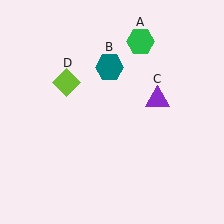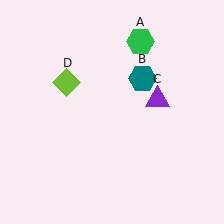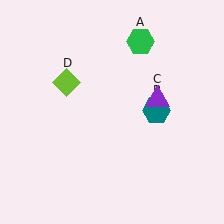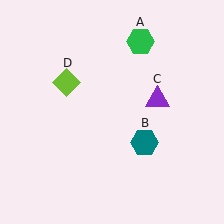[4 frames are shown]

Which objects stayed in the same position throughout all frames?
Green hexagon (object A) and purple triangle (object C) and lime diamond (object D) remained stationary.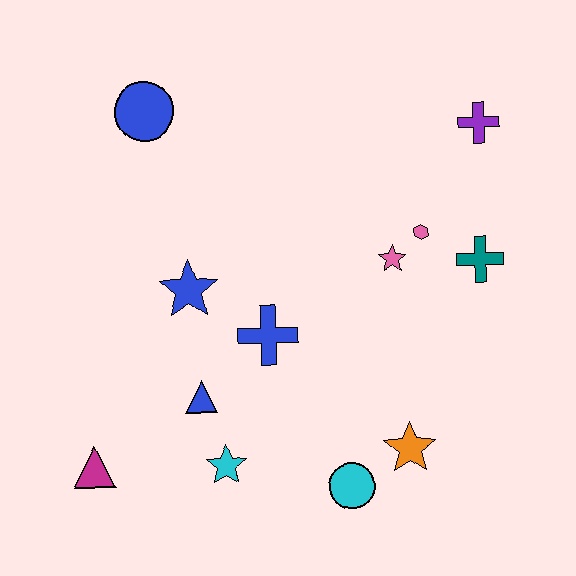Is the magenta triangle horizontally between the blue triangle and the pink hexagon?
No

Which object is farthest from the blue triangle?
The purple cross is farthest from the blue triangle.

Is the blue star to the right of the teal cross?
No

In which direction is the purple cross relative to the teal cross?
The purple cross is above the teal cross.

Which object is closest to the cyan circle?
The orange star is closest to the cyan circle.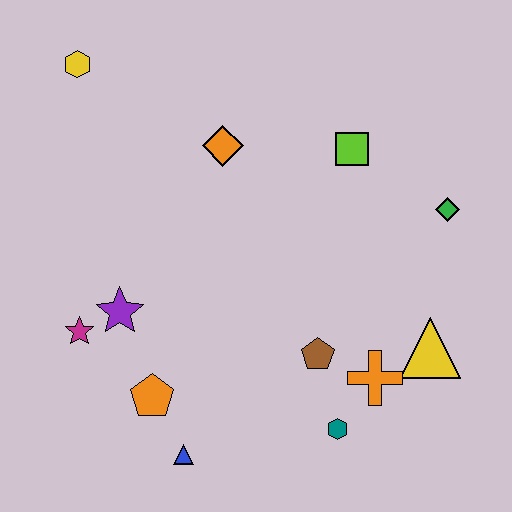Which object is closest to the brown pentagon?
The orange cross is closest to the brown pentagon.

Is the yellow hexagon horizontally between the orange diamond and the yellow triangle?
No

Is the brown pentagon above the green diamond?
No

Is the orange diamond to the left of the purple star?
No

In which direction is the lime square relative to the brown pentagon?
The lime square is above the brown pentagon.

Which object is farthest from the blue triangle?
The yellow hexagon is farthest from the blue triangle.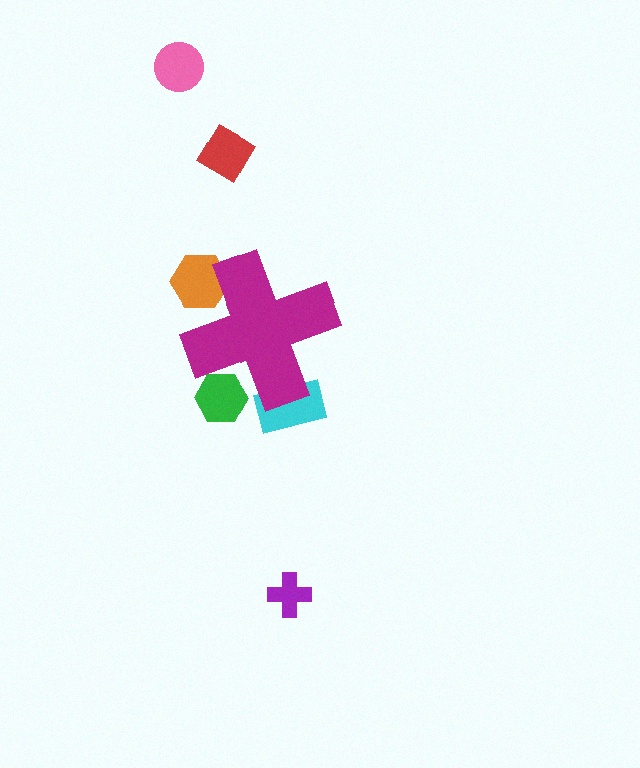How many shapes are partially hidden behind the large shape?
3 shapes are partially hidden.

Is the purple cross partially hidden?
No, the purple cross is fully visible.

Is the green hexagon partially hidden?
Yes, the green hexagon is partially hidden behind the magenta cross.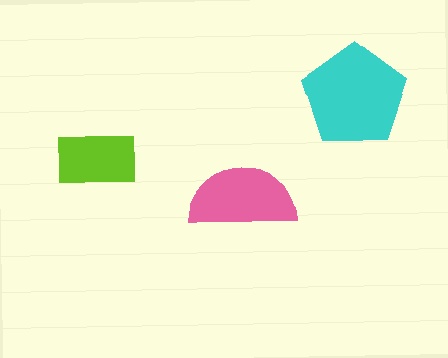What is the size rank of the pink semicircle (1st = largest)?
2nd.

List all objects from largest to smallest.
The cyan pentagon, the pink semicircle, the lime rectangle.